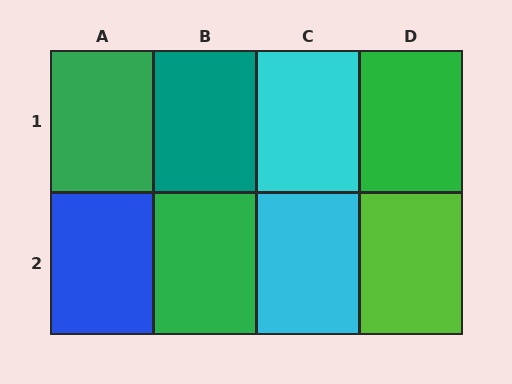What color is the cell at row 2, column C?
Cyan.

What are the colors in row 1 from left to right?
Green, teal, cyan, green.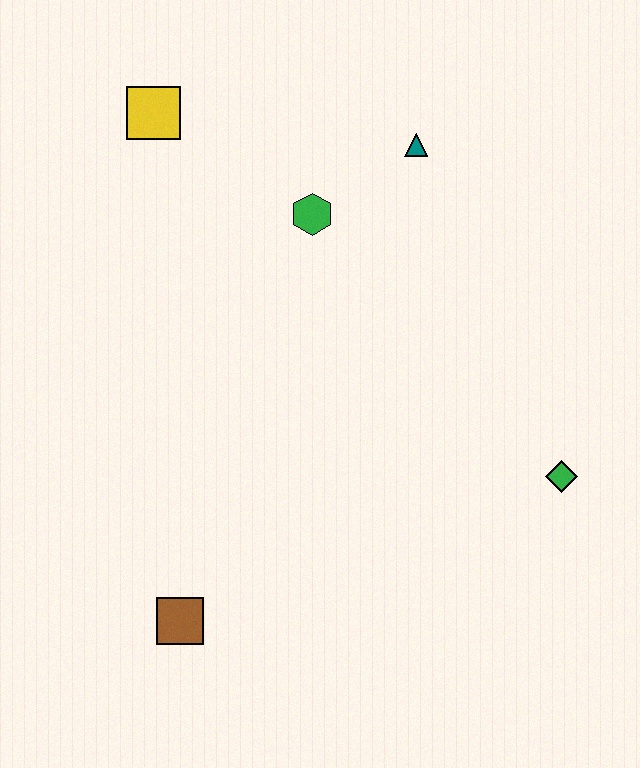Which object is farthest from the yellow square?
The green diamond is farthest from the yellow square.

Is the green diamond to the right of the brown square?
Yes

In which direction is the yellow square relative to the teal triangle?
The yellow square is to the left of the teal triangle.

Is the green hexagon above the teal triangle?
No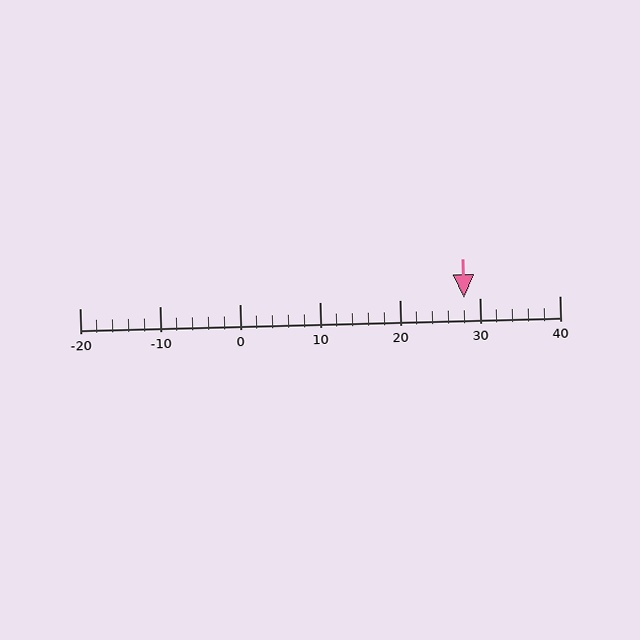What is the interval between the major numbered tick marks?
The major tick marks are spaced 10 units apart.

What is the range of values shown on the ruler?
The ruler shows values from -20 to 40.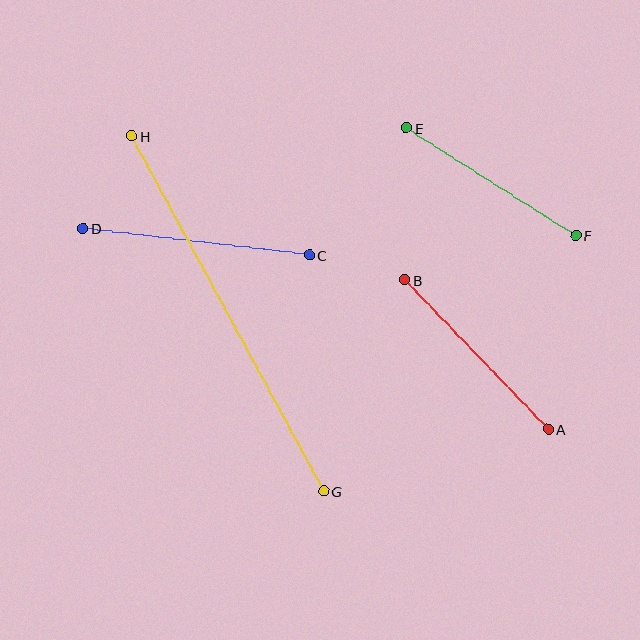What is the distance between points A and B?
The distance is approximately 207 pixels.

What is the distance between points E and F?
The distance is approximately 201 pixels.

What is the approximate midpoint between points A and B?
The midpoint is at approximately (476, 355) pixels.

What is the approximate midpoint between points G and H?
The midpoint is at approximately (228, 314) pixels.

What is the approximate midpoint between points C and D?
The midpoint is at approximately (196, 242) pixels.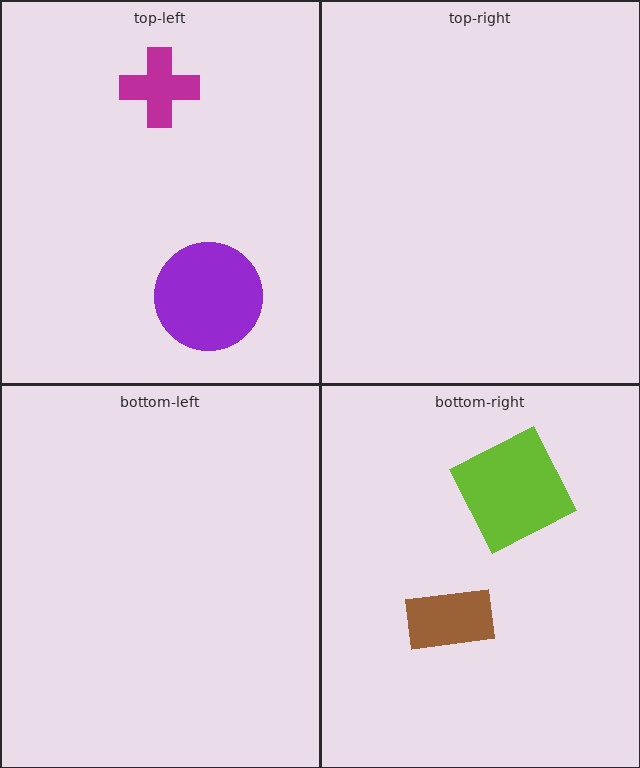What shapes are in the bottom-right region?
The lime square, the brown rectangle.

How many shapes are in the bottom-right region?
2.